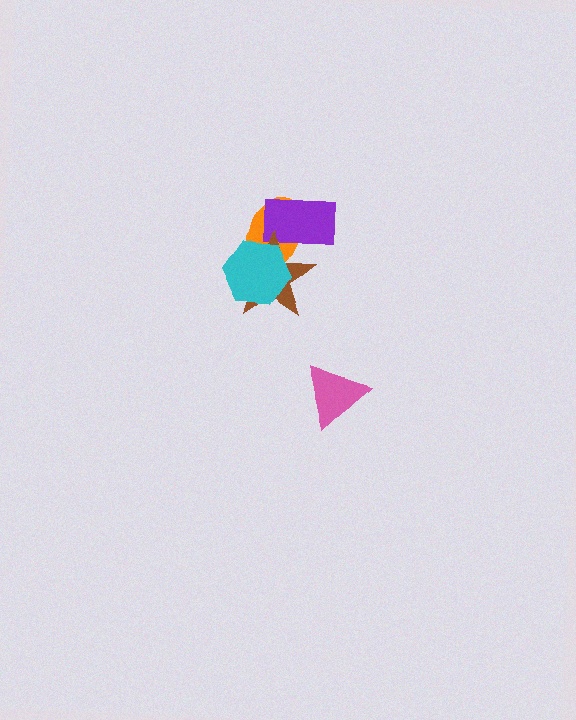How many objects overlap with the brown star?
3 objects overlap with the brown star.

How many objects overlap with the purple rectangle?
2 objects overlap with the purple rectangle.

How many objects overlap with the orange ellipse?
3 objects overlap with the orange ellipse.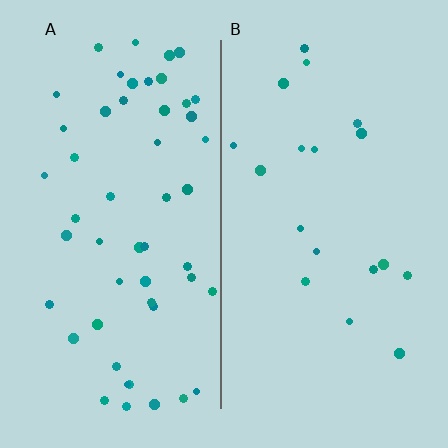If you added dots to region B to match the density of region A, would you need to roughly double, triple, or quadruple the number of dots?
Approximately triple.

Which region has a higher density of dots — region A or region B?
A (the left).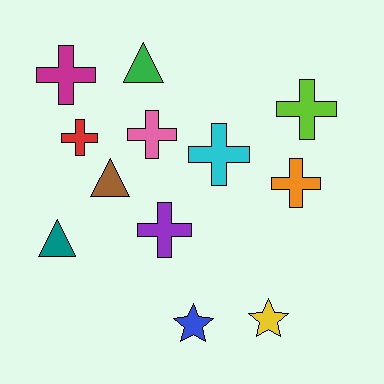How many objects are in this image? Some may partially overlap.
There are 12 objects.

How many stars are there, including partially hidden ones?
There are 2 stars.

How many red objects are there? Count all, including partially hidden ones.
There is 1 red object.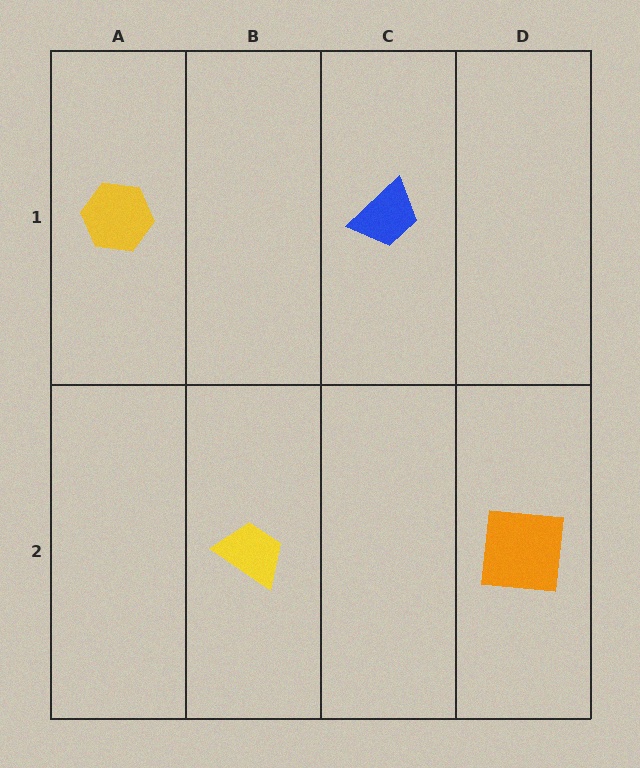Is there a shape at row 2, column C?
No, that cell is empty.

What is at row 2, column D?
An orange square.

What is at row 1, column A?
A yellow hexagon.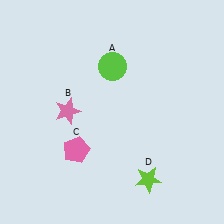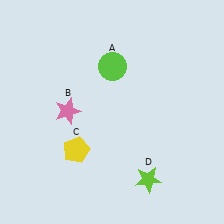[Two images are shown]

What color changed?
The pentagon (C) changed from pink in Image 1 to yellow in Image 2.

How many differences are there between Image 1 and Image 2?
There is 1 difference between the two images.